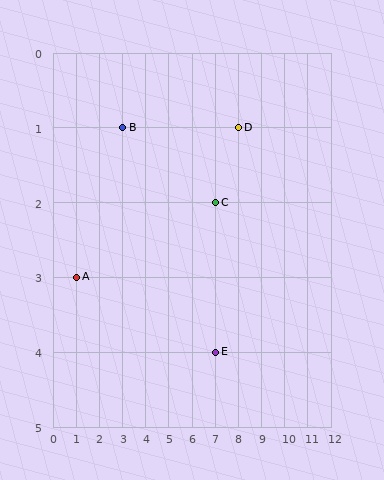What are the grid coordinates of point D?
Point D is at grid coordinates (8, 1).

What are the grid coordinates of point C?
Point C is at grid coordinates (7, 2).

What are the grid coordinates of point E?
Point E is at grid coordinates (7, 4).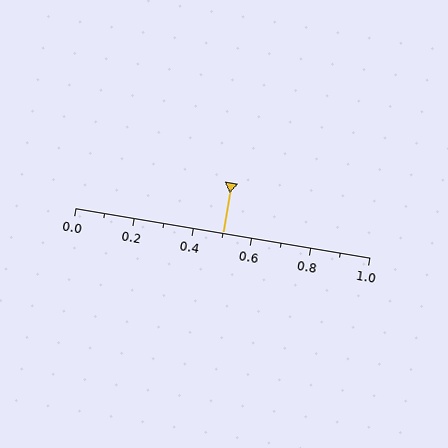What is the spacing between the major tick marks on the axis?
The major ticks are spaced 0.2 apart.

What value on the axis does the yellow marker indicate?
The marker indicates approximately 0.5.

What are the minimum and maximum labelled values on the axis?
The axis runs from 0.0 to 1.0.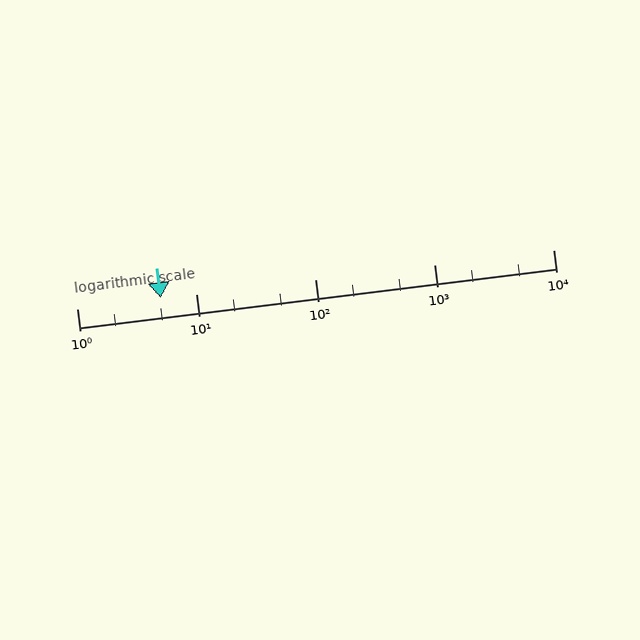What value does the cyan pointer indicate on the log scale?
The pointer indicates approximately 5.1.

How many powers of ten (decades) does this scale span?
The scale spans 4 decades, from 1 to 10000.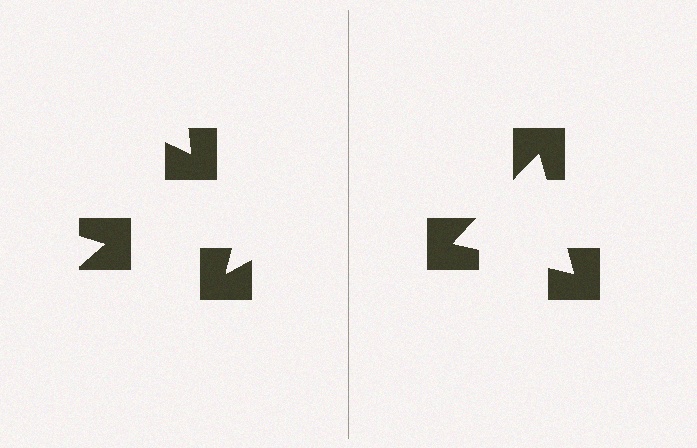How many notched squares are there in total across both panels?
6 — 3 on each side.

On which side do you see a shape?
An illusory triangle appears on the right side. On the left side the wedge cuts are rotated, so no coherent shape forms.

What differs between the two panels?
The notched squares are positioned identically on both sides; only the wedge orientations differ. On the right they align to a triangle; on the left they are misaligned.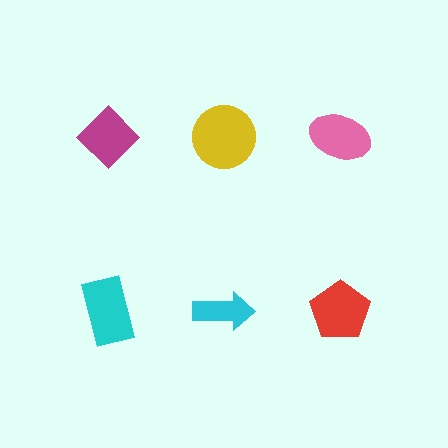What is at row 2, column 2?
A cyan arrow.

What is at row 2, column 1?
A cyan rectangle.